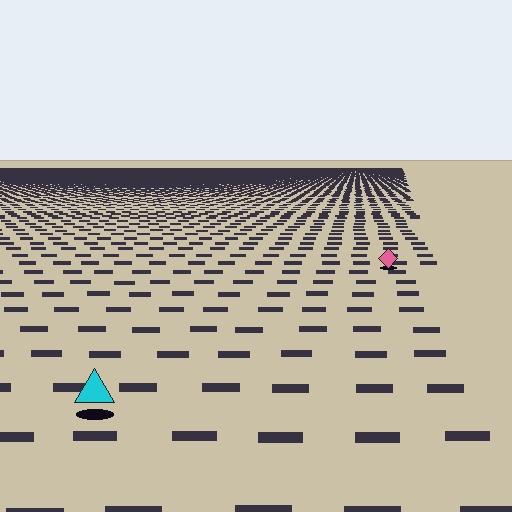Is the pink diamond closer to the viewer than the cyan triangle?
No. The cyan triangle is closer — you can tell from the texture gradient: the ground texture is coarser near it.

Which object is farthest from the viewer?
The pink diamond is farthest from the viewer. It appears smaller and the ground texture around it is denser.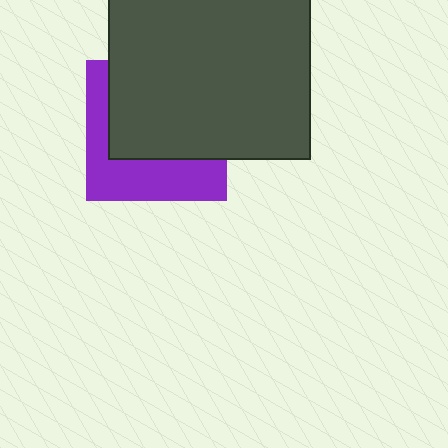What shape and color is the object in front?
The object in front is a dark gray square.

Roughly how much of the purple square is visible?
A small part of it is visible (roughly 40%).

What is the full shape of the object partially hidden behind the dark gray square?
The partially hidden object is a purple square.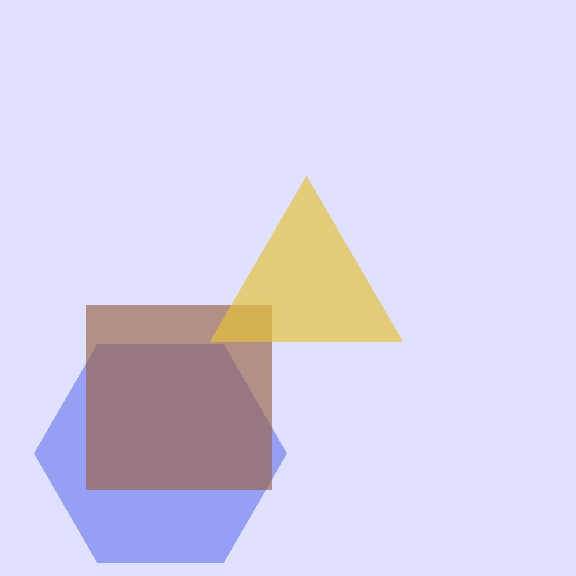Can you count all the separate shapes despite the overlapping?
Yes, there are 3 separate shapes.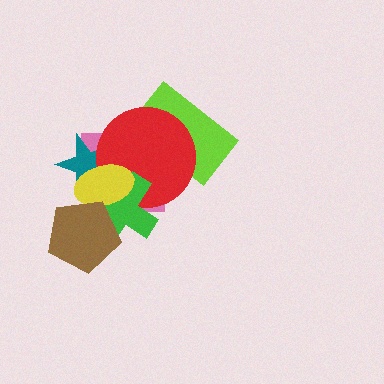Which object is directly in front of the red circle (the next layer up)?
The green cross is directly in front of the red circle.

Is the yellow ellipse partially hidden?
Yes, it is partially covered by another shape.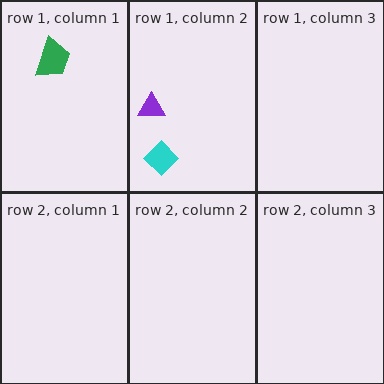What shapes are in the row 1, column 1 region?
The green trapezoid.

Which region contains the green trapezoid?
The row 1, column 1 region.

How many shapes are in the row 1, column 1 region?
1.